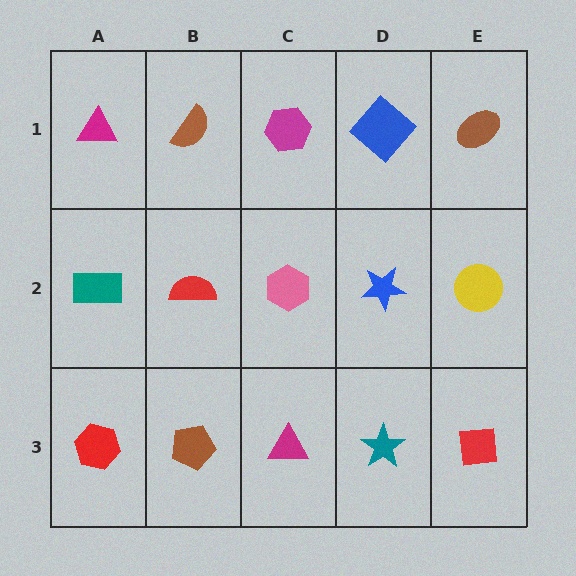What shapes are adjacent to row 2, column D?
A blue diamond (row 1, column D), a teal star (row 3, column D), a pink hexagon (row 2, column C), a yellow circle (row 2, column E).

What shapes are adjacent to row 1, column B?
A red semicircle (row 2, column B), a magenta triangle (row 1, column A), a magenta hexagon (row 1, column C).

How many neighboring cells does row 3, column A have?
2.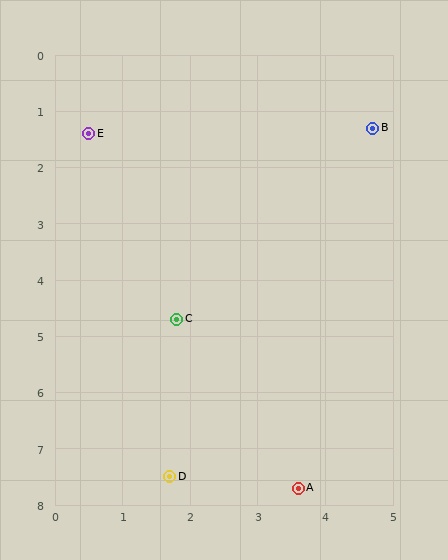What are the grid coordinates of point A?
Point A is at approximately (3.6, 7.7).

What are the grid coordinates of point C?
Point C is at approximately (1.8, 4.7).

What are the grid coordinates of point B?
Point B is at approximately (4.7, 1.3).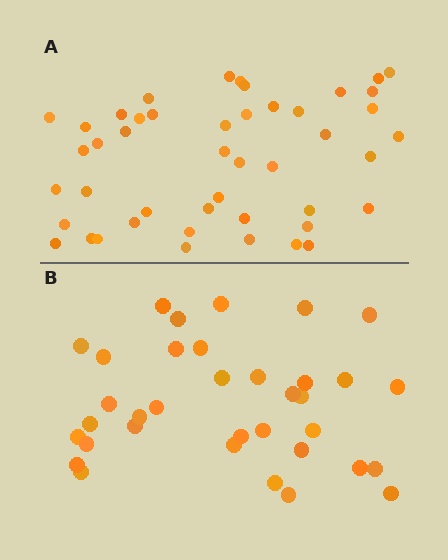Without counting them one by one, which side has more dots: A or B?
Region A (the top region) has more dots.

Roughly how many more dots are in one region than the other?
Region A has roughly 12 or so more dots than region B.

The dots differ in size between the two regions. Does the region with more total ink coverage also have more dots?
No. Region B has more total ink coverage because its dots are larger, but region A actually contains more individual dots. Total area can be misleading — the number of items is what matters here.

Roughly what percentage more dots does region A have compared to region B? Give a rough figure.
About 30% more.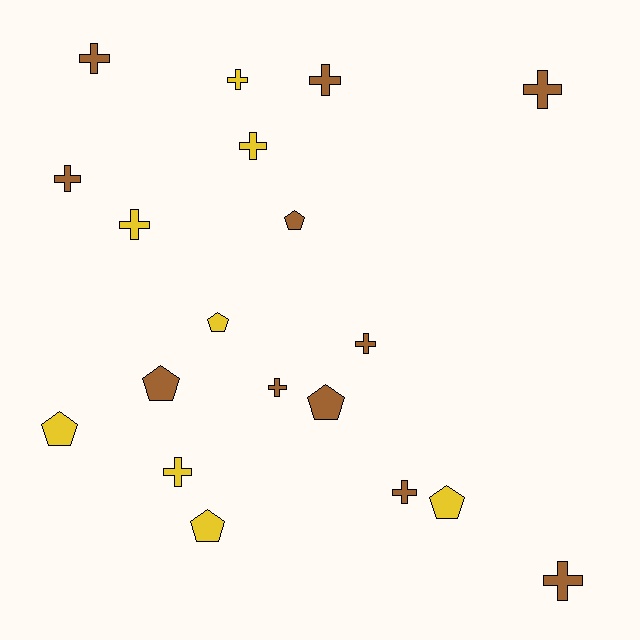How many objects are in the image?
There are 19 objects.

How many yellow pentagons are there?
There are 4 yellow pentagons.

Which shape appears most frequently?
Cross, with 12 objects.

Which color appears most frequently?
Brown, with 11 objects.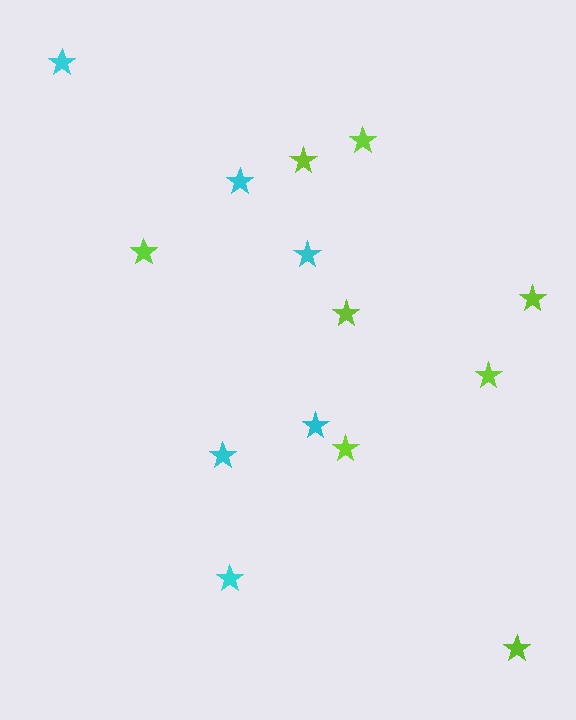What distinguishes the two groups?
There are 2 groups: one group of lime stars (8) and one group of cyan stars (6).